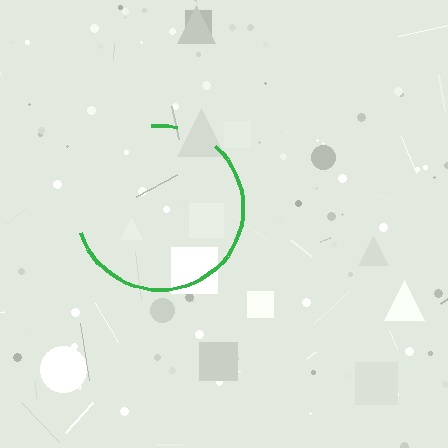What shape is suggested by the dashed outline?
The dashed outline suggests a circle.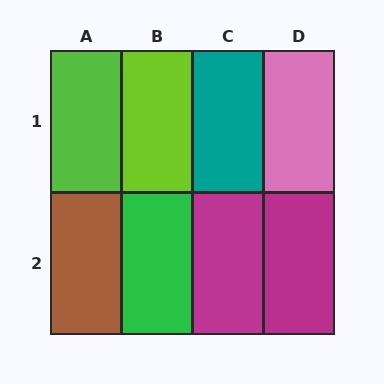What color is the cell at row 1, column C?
Teal.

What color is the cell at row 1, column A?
Lime.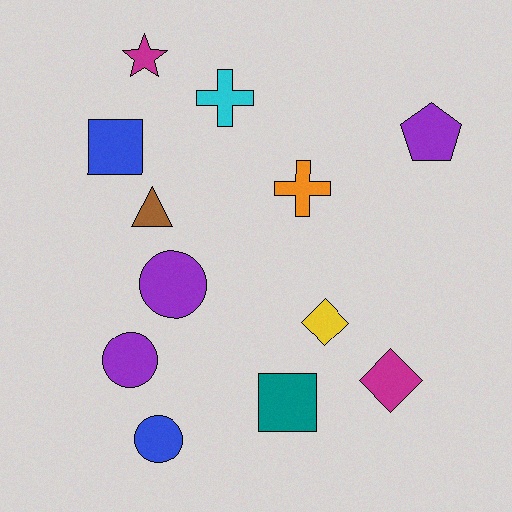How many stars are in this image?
There is 1 star.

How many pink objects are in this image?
There are no pink objects.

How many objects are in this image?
There are 12 objects.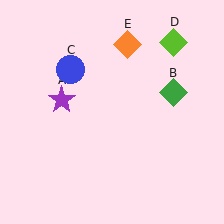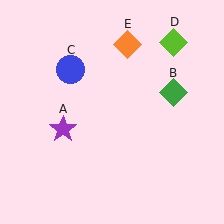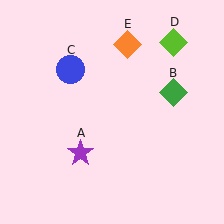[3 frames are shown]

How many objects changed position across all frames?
1 object changed position: purple star (object A).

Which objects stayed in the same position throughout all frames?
Green diamond (object B) and blue circle (object C) and lime diamond (object D) and orange diamond (object E) remained stationary.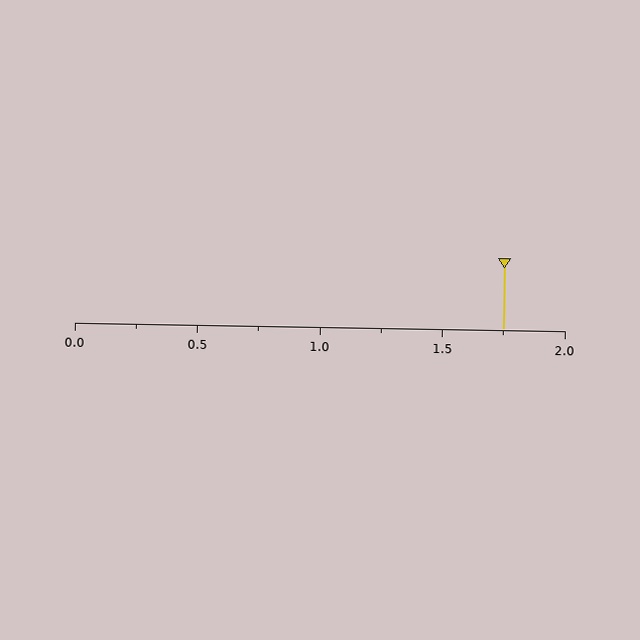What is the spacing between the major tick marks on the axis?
The major ticks are spaced 0.5 apart.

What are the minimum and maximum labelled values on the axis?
The axis runs from 0.0 to 2.0.